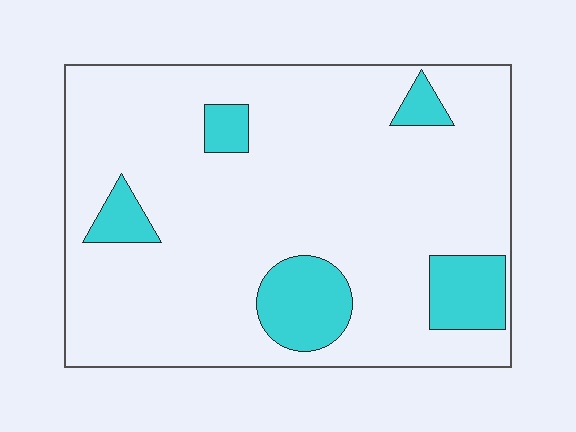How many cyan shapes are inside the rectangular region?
5.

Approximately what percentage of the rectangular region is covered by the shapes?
Approximately 15%.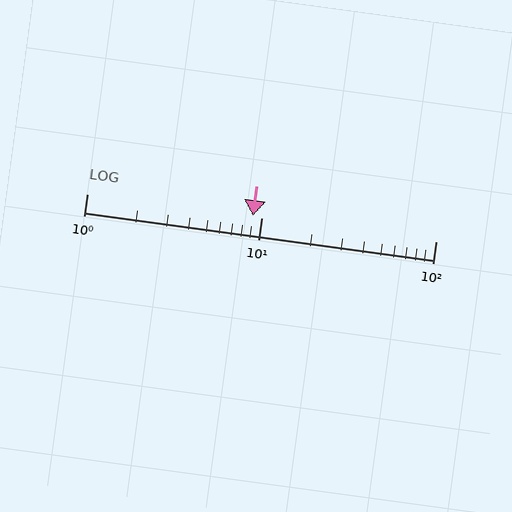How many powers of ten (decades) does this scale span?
The scale spans 2 decades, from 1 to 100.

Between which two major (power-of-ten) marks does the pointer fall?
The pointer is between 1 and 10.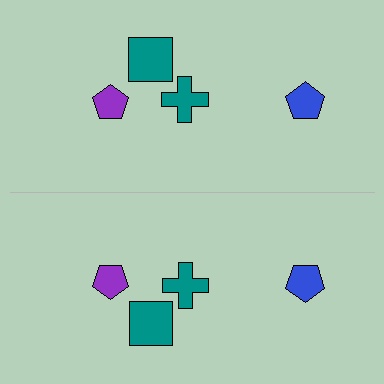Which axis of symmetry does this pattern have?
The pattern has a horizontal axis of symmetry running through the center of the image.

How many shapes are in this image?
There are 8 shapes in this image.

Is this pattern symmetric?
Yes, this pattern has bilateral (reflection) symmetry.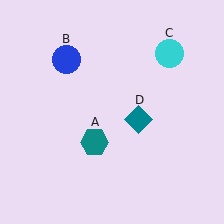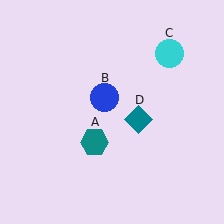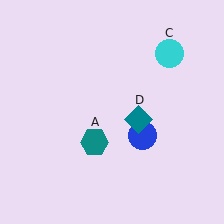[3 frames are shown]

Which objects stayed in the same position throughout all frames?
Teal hexagon (object A) and cyan circle (object C) and teal diamond (object D) remained stationary.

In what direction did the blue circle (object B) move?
The blue circle (object B) moved down and to the right.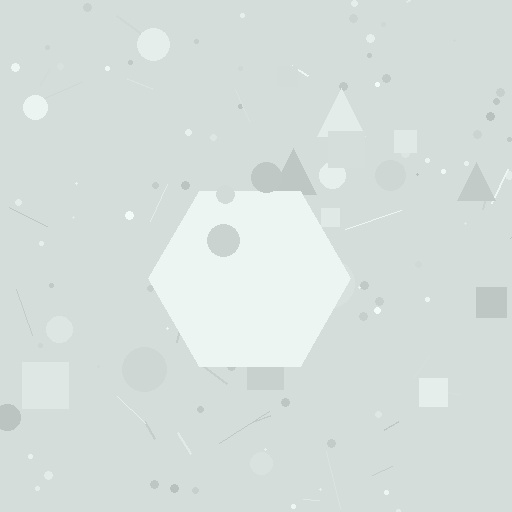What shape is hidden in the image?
A hexagon is hidden in the image.